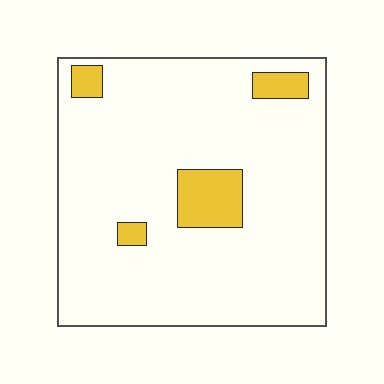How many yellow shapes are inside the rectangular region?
4.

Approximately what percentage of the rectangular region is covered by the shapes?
Approximately 10%.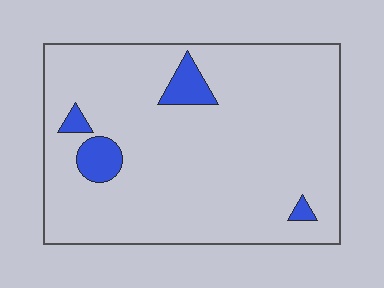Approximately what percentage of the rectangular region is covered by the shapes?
Approximately 5%.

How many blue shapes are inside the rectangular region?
4.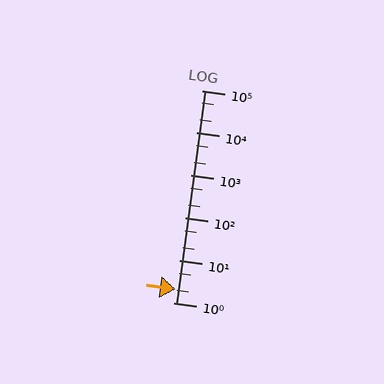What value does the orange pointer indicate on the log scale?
The pointer indicates approximately 2.1.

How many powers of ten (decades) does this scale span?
The scale spans 5 decades, from 1 to 100000.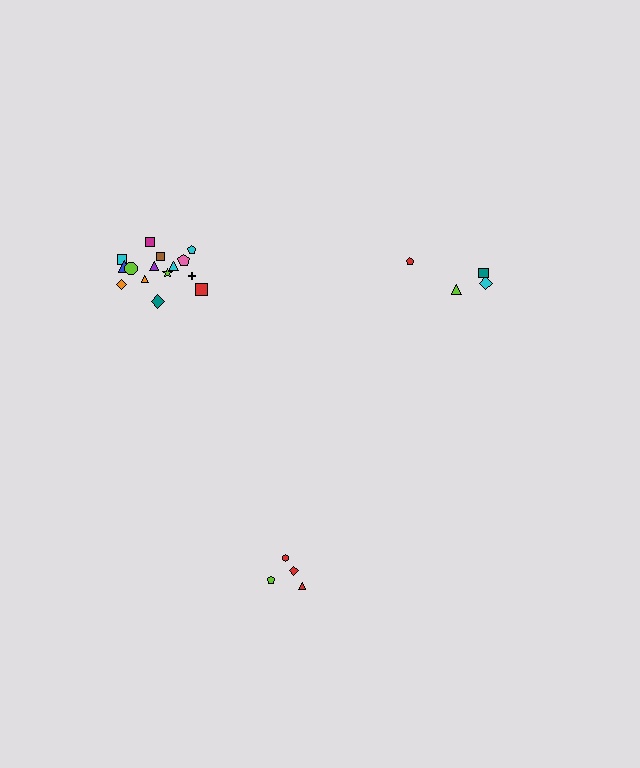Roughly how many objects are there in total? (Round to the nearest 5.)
Roughly 25 objects in total.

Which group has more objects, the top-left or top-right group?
The top-left group.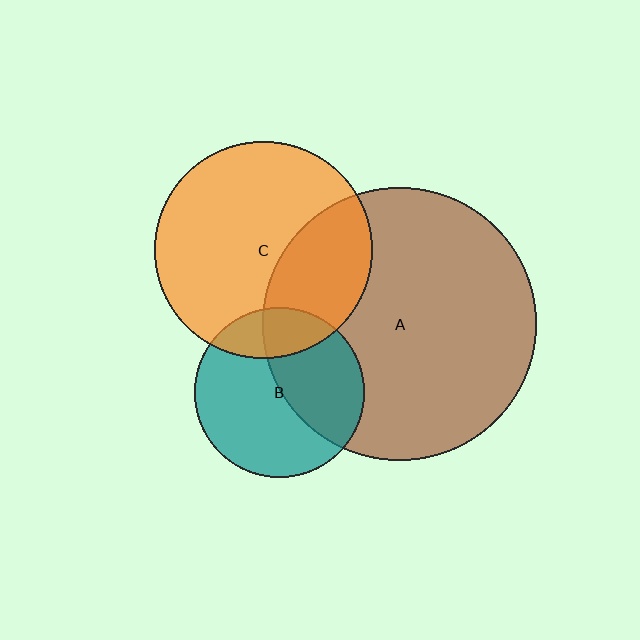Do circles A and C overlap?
Yes.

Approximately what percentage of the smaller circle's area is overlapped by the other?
Approximately 30%.